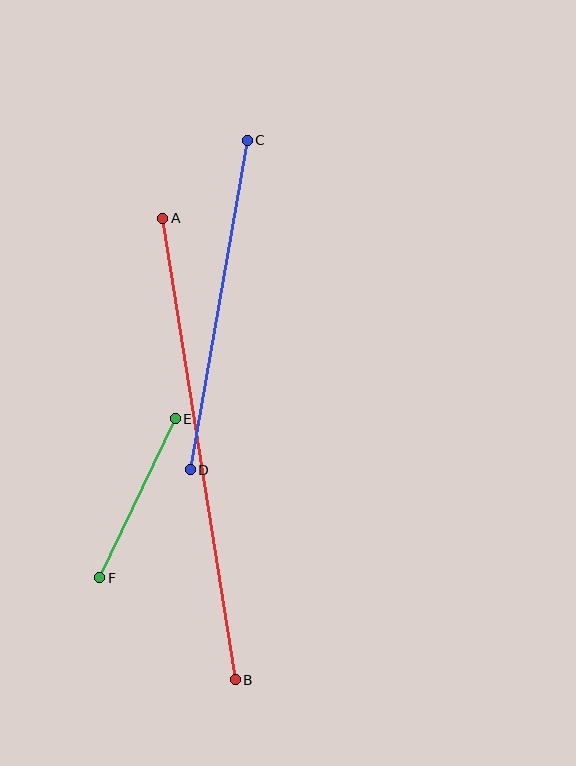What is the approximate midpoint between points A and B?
The midpoint is at approximately (199, 449) pixels.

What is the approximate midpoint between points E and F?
The midpoint is at approximately (137, 498) pixels.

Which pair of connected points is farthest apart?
Points A and B are farthest apart.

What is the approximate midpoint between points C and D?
The midpoint is at approximately (219, 305) pixels.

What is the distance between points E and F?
The distance is approximately 176 pixels.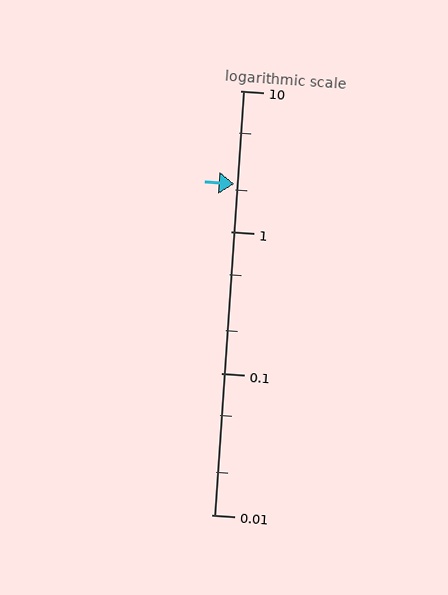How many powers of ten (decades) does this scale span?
The scale spans 3 decades, from 0.01 to 10.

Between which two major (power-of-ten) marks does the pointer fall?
The pointer is between 1 and 10.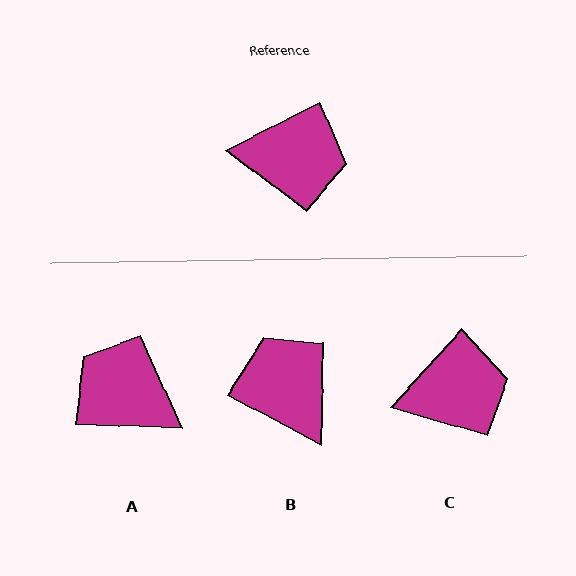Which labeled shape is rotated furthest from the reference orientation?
A, about 151 degrees away.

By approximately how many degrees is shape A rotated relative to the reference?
Approximately 151 degrees counter-clockwise.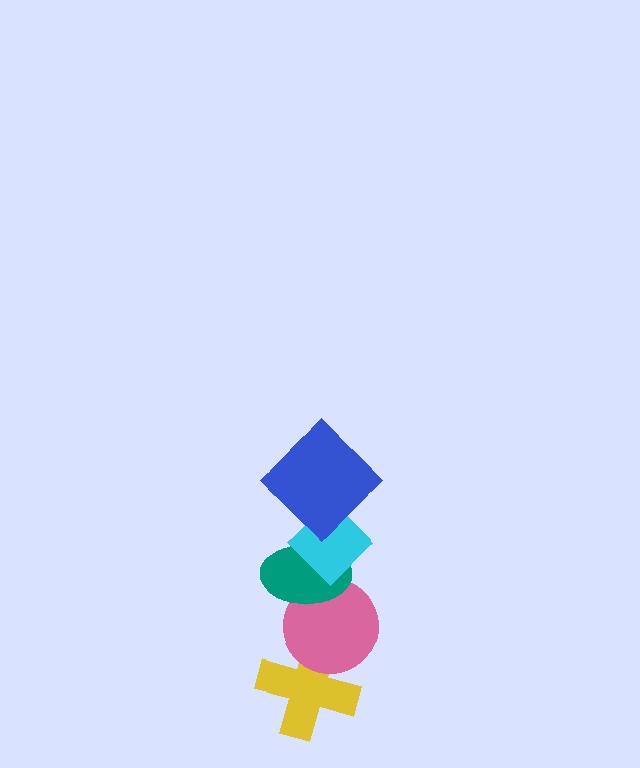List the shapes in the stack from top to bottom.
From top to bottom: the blue diamond, the cyan diamond, the teal ellipse, the pink circle, the yellow cross.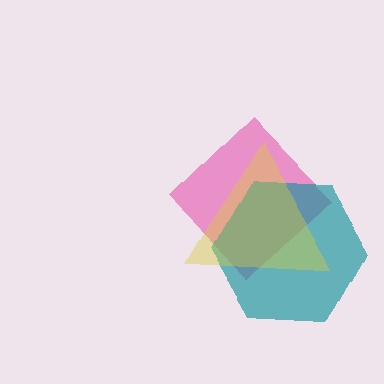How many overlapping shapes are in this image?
There are 3 overlapping shapes in the image.